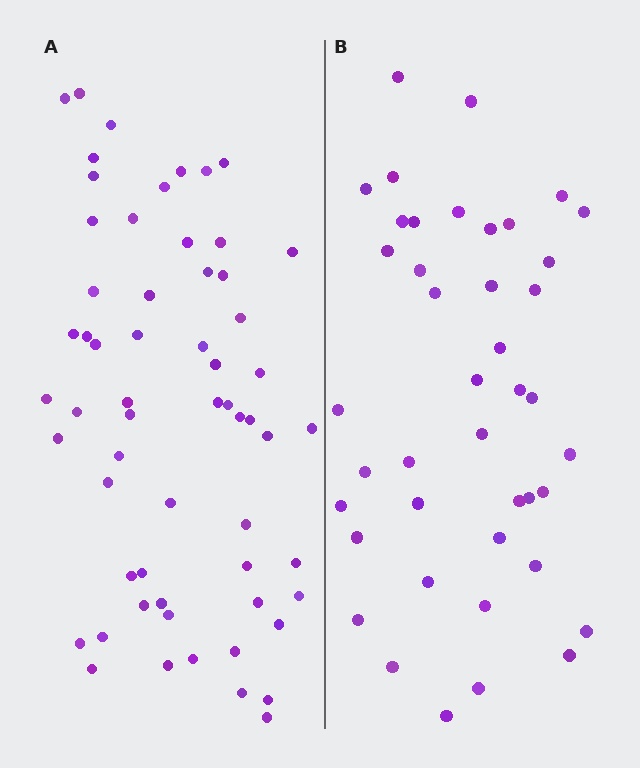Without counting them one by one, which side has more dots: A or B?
Region A (the left region) has more dots.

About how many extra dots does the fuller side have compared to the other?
Region A has approximately 20 more dots than region B.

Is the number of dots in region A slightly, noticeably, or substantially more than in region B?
Region A has noticeably more, but not dramatically so. The ratio is roughly 1.4 to 1.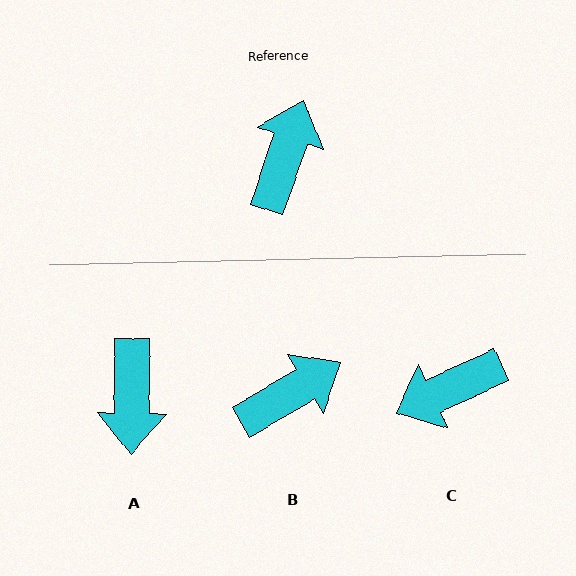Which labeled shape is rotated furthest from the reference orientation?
A, about 162 degrees away.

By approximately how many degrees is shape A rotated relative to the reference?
Approximately 162 degrees clockwise.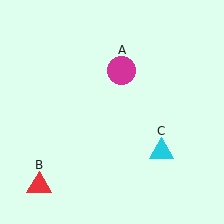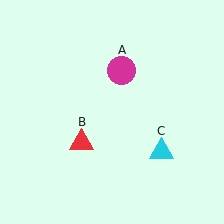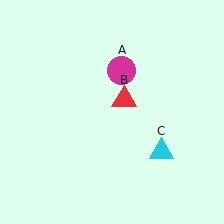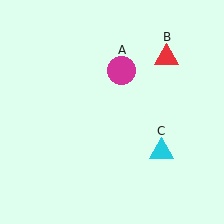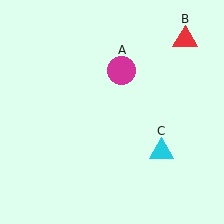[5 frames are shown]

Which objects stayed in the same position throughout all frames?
Magenta circle (object A) and cyan triangle (object C) remained stationary.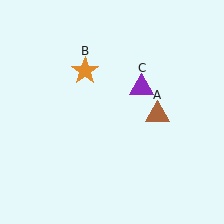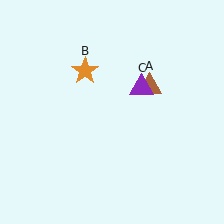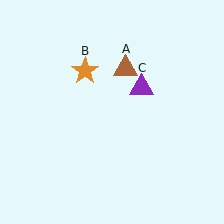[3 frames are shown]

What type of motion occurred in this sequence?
The brown triangle (object A) rotated counterclockwise around the center of the scene.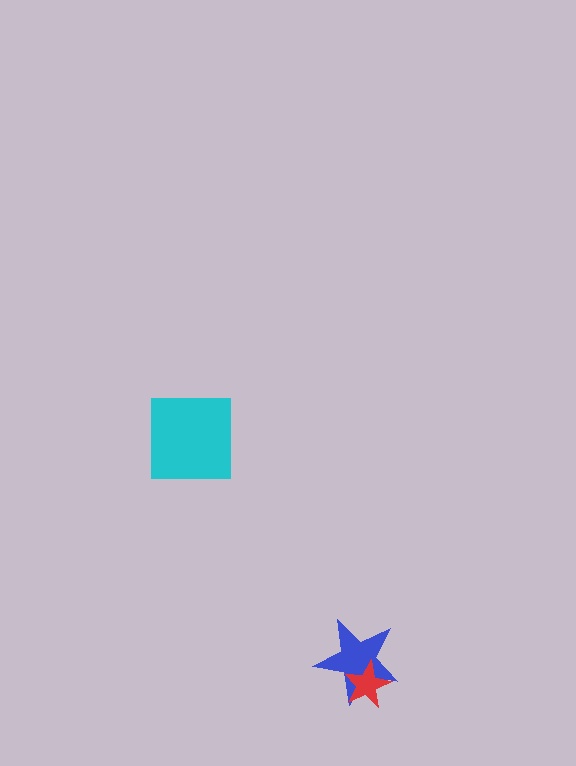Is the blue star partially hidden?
Yes, it is partially covered by another shape.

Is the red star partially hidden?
No, no other shape covers it.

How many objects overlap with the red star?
1 object overlaps with the red star.